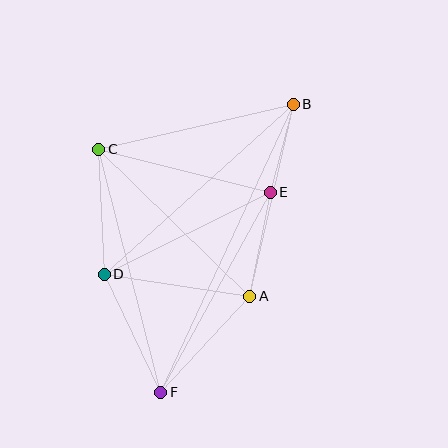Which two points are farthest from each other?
Points B and F are farthest from each other.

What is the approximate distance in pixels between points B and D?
The distance between B and D is approximately 254 pixels.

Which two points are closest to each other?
Points B and E are closest to each other.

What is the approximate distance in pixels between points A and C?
The distance between A and C is approximately 211 pixels.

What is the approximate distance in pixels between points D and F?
The distance between D and F is approximately 131 pixels.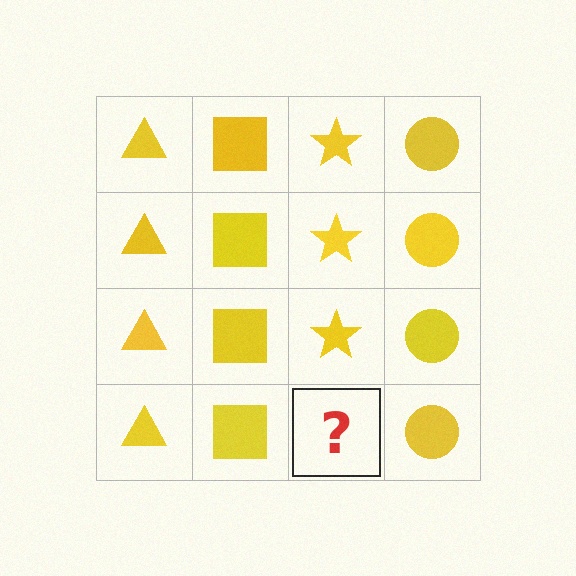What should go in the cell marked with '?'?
The missing cell should contain a yellow star.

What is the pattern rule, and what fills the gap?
The rule is that each column has a consistent shape. The gap should be filled with a yellow star.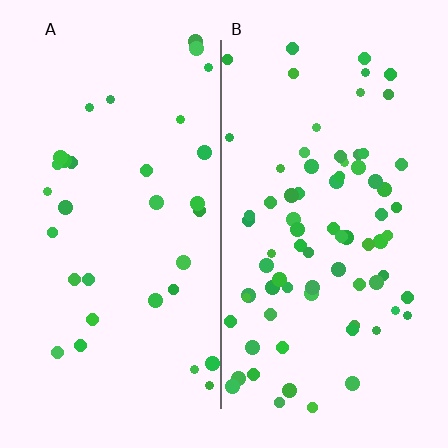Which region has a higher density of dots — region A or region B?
B (the right).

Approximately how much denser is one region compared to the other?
Approximately 2.4× — region B over region A.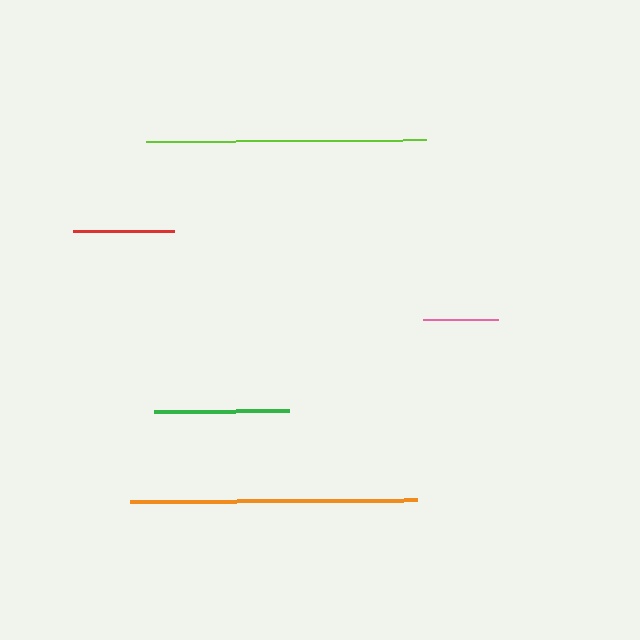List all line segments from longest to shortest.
From longest to shortest: orange, lime, green, red, pink.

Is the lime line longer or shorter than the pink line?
The lime line is longer than the pink line.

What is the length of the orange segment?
The orange segment is approximately 287 pixels long.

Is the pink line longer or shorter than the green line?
The green line is longer than the pink line.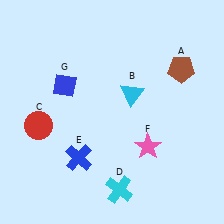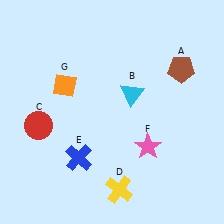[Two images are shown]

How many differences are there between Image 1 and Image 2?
There are 2 differences between the two images.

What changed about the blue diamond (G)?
In Image 1, G is blue. In Image 2, it changed to orange.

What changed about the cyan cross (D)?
In Image 1, D is cyan. In Image 2, it changed to yellow.